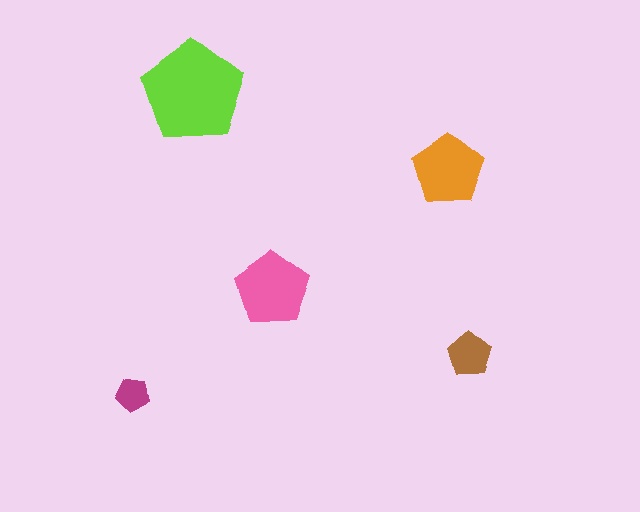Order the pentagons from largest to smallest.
the lime one, the pink one, the orange one, the brown one, the magenta one.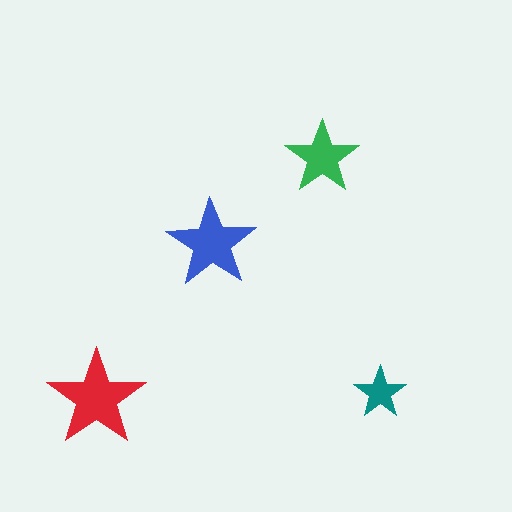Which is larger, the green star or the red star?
The red one.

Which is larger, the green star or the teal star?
The green one.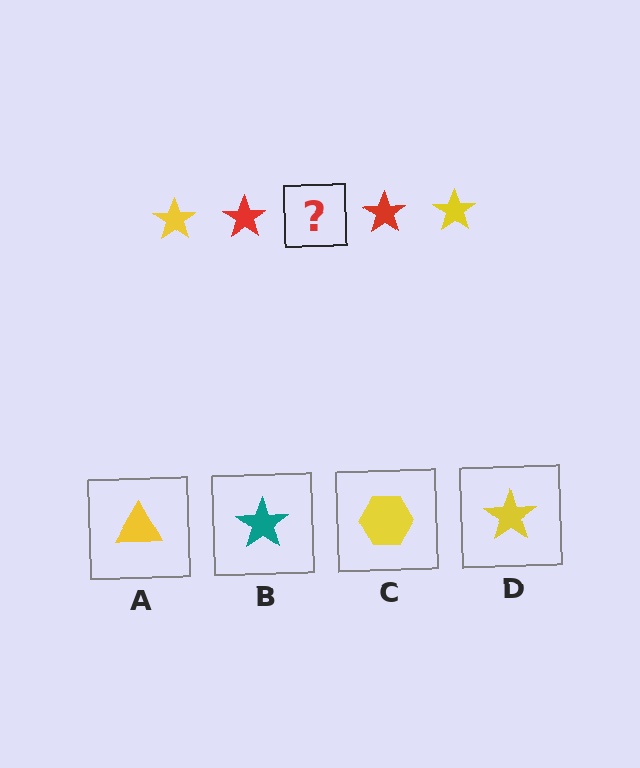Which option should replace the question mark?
Option D.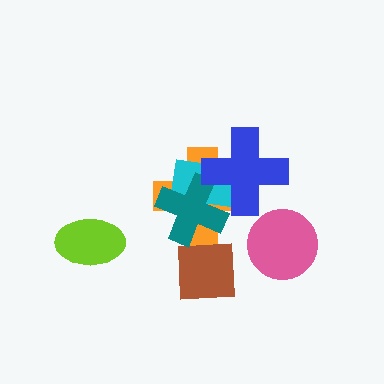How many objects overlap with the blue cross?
3 objects overlap with the blue cross.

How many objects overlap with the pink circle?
0 objects overlap with the pink circle.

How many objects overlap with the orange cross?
3 objects overlap with the orange cross.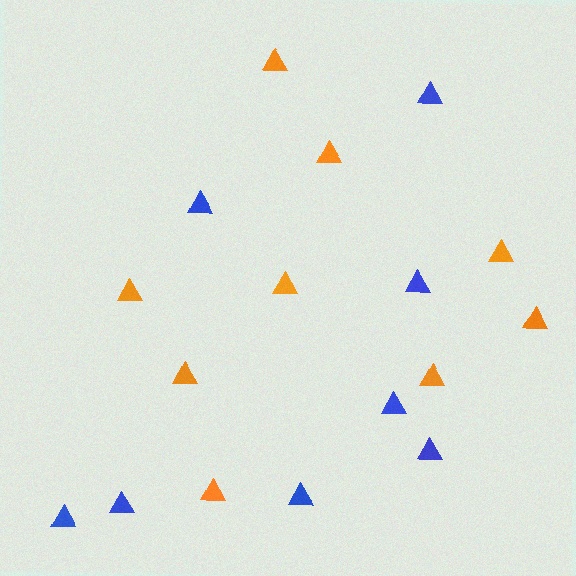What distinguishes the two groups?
There are 2 groups: one group of blue triangles (8) and one group of orange triangles (9).